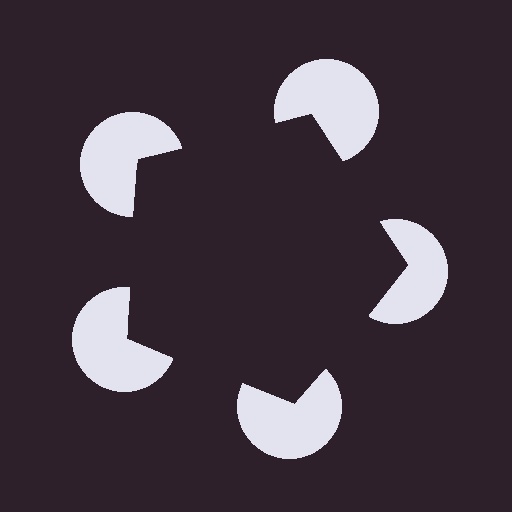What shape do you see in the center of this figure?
An illusory pentagon — its edges are inferred from the aligned wedge cuts in the pac-man discs, not physically drawn.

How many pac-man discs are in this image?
There are 5 — one at each vertex of the illusory pentagon.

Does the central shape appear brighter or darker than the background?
It typically appears slightly darker than the background, even though no actual brightness change is drawn.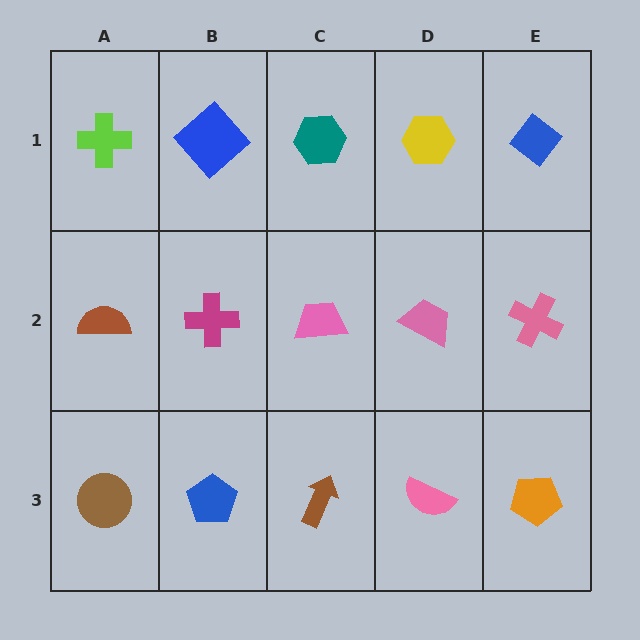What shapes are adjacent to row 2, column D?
A yellow hexagon (row 1, column D), a pink semicircle (row 3, column D), a pink trapezoid (row 2, column C), a pink cross (row 2, column E).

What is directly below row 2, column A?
A brown circle.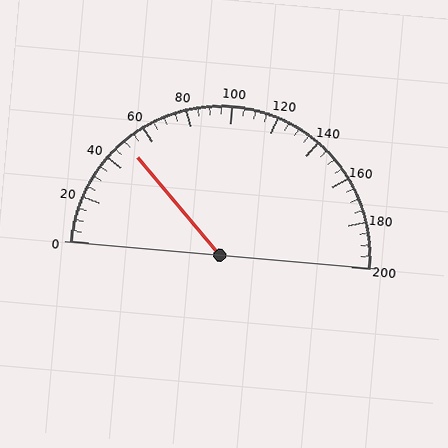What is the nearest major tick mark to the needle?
The nearest major tick mark is 40.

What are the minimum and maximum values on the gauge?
The gauge ranges from 0 to 200.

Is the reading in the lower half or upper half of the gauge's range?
The reading is in the lower half of the range (0 to 200).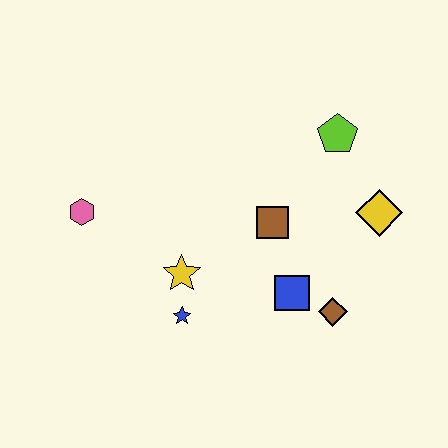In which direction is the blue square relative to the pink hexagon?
The blue square is to the right of the pink hexagon.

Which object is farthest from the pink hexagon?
The yellow diamond is farthest from the pink hexagon.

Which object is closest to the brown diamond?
The blue square is closest to the brown diamond.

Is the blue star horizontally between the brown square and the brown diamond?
No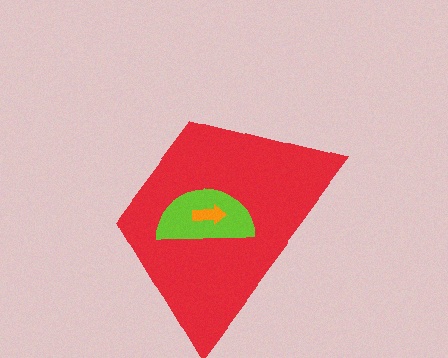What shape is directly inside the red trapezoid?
The lime semicircle.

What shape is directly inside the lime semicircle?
The orange arrow.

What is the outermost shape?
The red trapezoid.